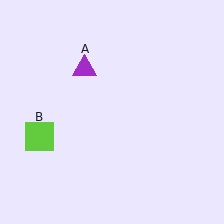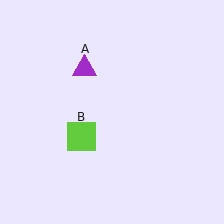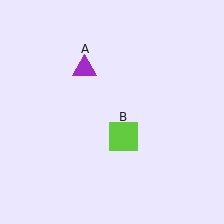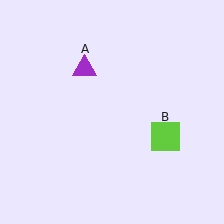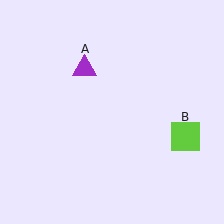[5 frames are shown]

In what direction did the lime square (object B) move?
The lime square (object B) moved right.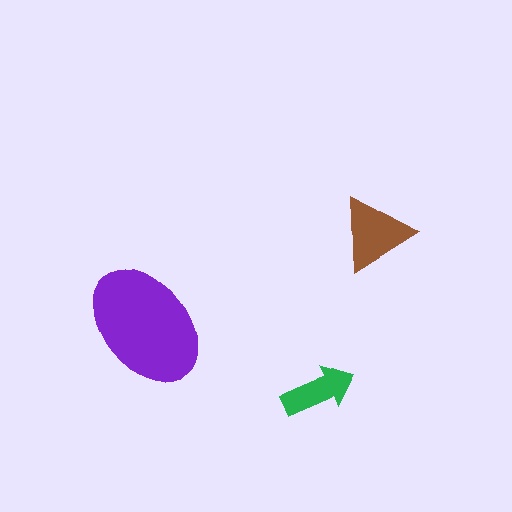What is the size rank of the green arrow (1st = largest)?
3rd.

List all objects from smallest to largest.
The green arrow, the brown triangle, the purple ellipse.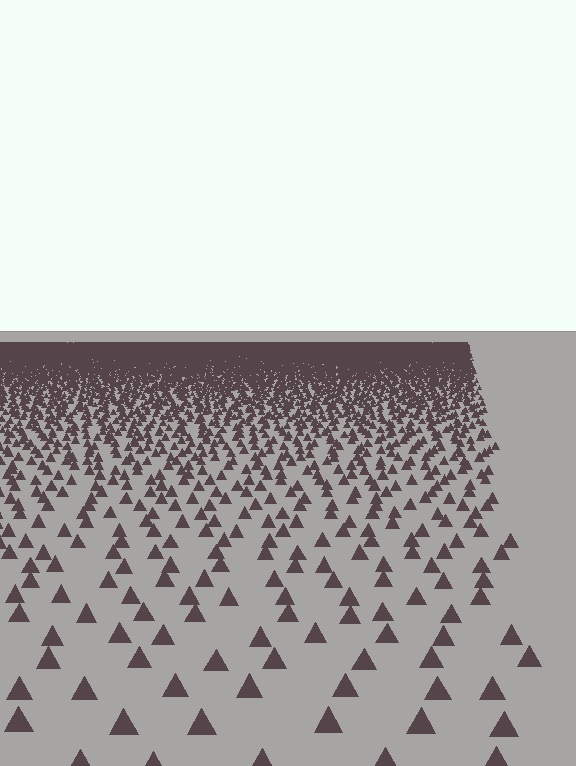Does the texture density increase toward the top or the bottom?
Density increases toward the top.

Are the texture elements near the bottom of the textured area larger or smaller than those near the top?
Larger. Near the bottom, elements are closer to the viewer and appear at a bigger on-screen size.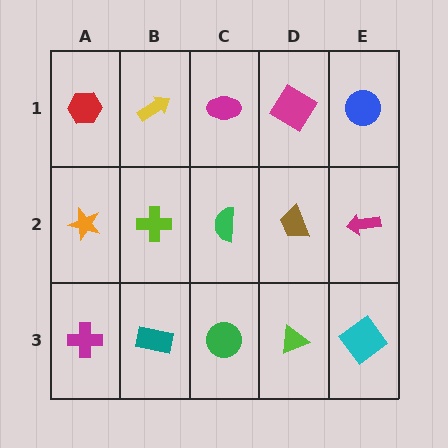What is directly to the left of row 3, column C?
A teal rectangle.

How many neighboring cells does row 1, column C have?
3.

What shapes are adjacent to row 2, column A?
A red hexagon (row 1, column A), a magenta cross (row 3, column A), a lime cross (row 2, column B).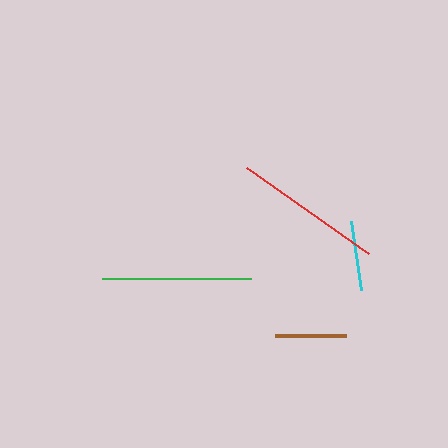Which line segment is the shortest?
The cyan line is the shortest at approximately 70 pixels.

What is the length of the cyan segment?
The cyan segment is approximately 70 pixels long.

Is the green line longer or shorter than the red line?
The green line is longer than the red line.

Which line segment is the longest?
The green line is the longest at approximately 150 pixels.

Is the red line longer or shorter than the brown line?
The red line is longer than the brown line.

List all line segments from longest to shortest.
From longest to shortest: green, red, brown, cyan.